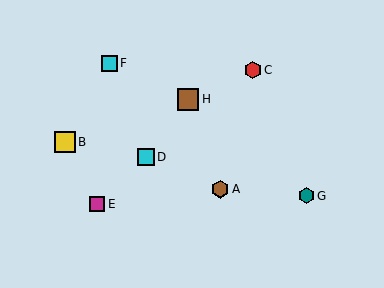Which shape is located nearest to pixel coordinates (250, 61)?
The red hexagon (labeled C) at (253, 70) is nearest to that location.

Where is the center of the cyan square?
The center of the cyan square is at (146, 157).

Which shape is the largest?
The brown square (labeled H) is the largest.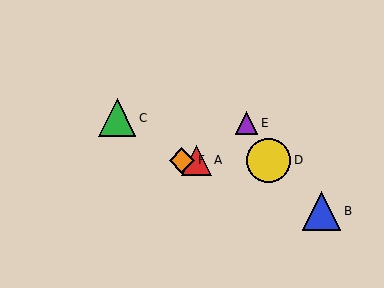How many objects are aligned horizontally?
3 objects (A, D, F) are aligned horizontally.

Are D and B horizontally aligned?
No, D is at y≈160 and B is at y≈211.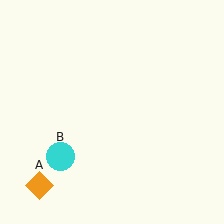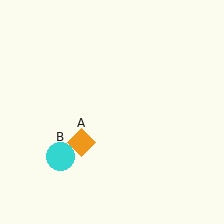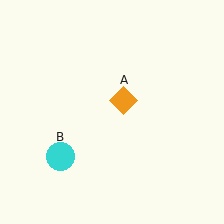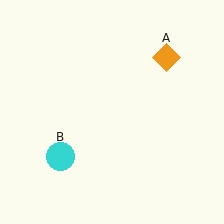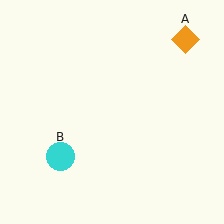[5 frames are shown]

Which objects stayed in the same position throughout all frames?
Cyan circle (object B) remained stationary.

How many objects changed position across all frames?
1 object changed position: orange diamond (object A).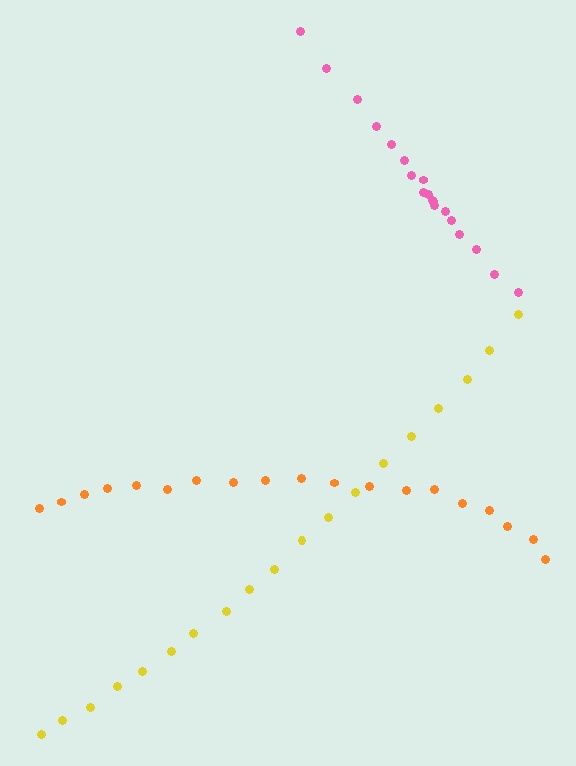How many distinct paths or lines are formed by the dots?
There are 3 distinct paths.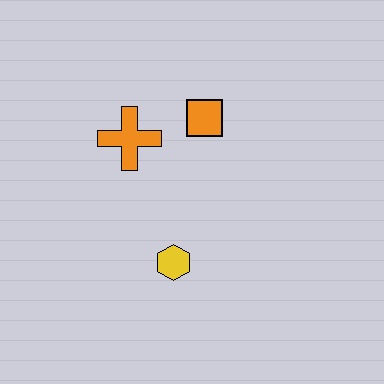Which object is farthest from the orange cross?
The yellow hexagon is farthest from the orange cross.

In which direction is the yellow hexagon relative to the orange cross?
The yellow hexagon is below the orange cross.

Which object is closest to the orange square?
The orange cross is closest to the orange square.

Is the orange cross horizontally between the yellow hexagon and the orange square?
No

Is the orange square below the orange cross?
No